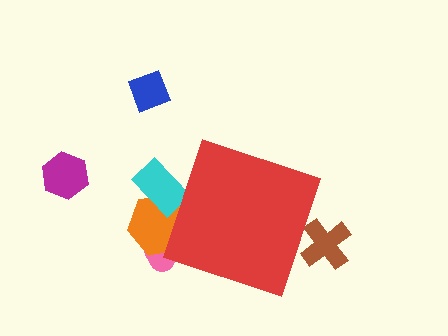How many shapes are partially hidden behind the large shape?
4 shapes are partially hidden.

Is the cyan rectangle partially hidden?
Yes, the cyan rectangle is partially hidden behind the red diamond.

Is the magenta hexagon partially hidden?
No, the magenta hexagon is fully visible.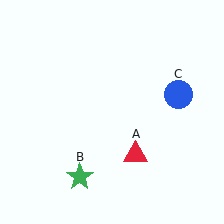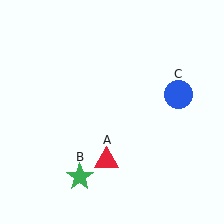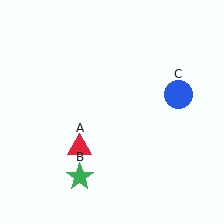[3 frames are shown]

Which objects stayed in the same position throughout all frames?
Green star (object B) and blue circle (object C) remained stationary.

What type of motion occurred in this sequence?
The red triangle (object A) rotated clockwise around the center of the scene.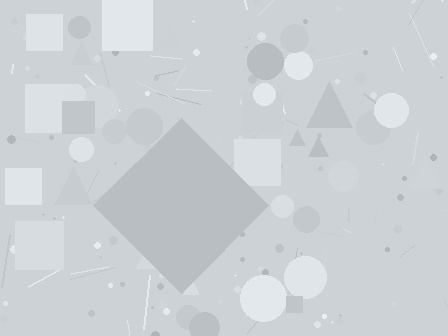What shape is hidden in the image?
A diamond is hidden in the image.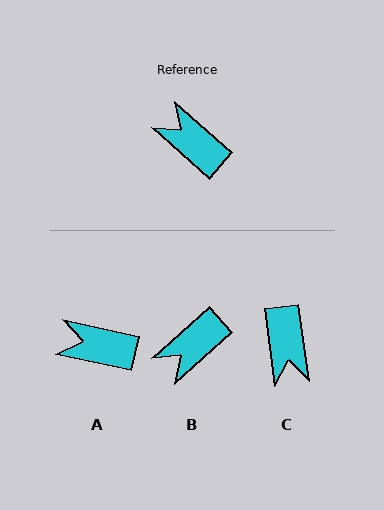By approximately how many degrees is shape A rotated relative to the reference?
Approximately 29 degrees counter-clockwise.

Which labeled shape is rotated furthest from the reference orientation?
C, about 139 degrees away.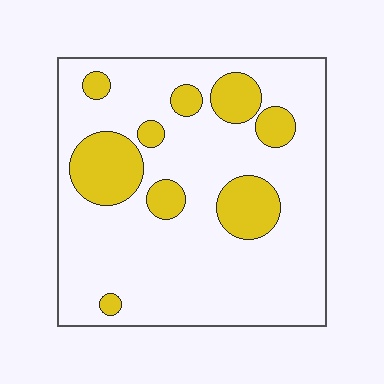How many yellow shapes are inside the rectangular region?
9.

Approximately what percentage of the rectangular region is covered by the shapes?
Approximately 20%.